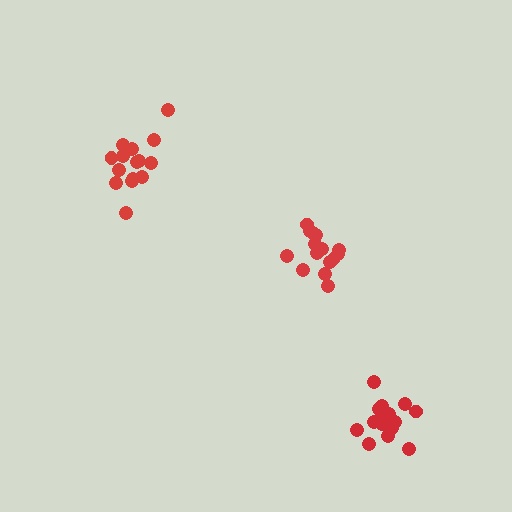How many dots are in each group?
Group 1: 15 dots, Group 2: 18 dots, Group 3: 15 dots (48 total).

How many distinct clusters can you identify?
There are 3 distinct clusters.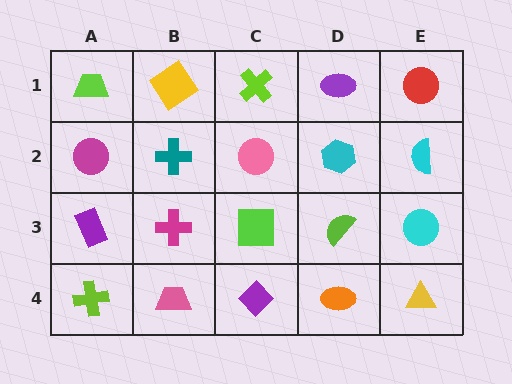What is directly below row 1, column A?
A magenta circle.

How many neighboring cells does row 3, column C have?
4.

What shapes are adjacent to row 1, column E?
A cyan semicircle (row 2, column E), a purple ellipse (row 1, column D).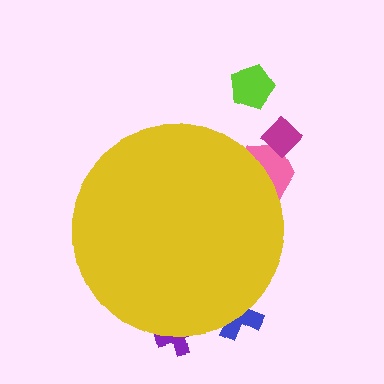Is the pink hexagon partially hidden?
Yes, the pink hexagon is partially hidden behind the yellow circle.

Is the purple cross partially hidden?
Yes, the purple cross is partially hidden behind the yellow circle.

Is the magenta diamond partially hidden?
No, the magenta diamond is fully visible.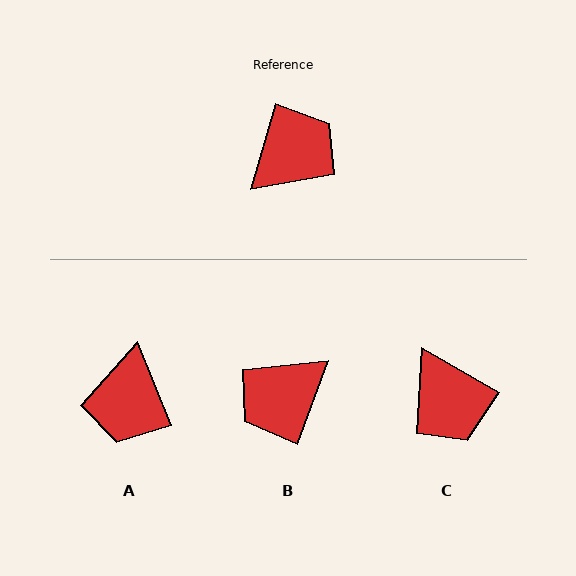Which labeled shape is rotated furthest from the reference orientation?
B, about 176 degrees away.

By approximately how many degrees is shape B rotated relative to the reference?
Approximately 176 degrees counter-clockwise.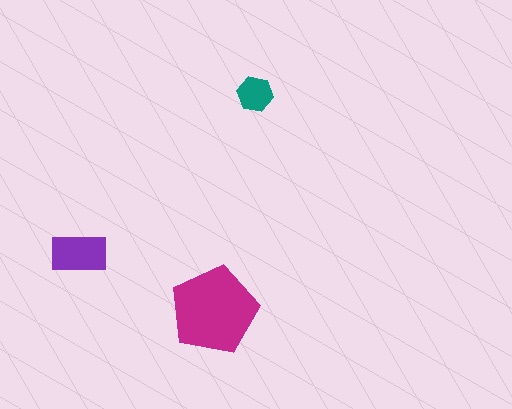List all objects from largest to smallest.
The magenta pentagon, the purple rectangle, the teal hexagon.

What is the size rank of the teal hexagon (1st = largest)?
3rd.